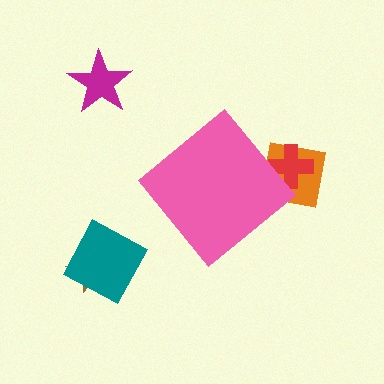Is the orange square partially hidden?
Yes, the orange square is partially hidden behind the pink diamond.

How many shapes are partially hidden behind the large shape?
2 shapes are partially hidden.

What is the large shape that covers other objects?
A pink diamond.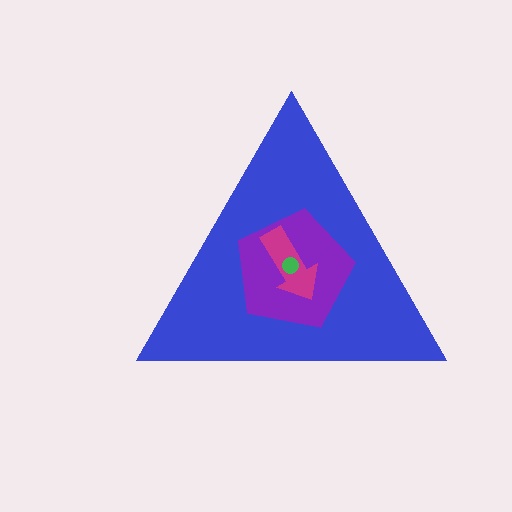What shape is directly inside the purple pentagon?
The magenta arrow.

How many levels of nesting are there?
4.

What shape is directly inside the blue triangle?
The purple pentagon.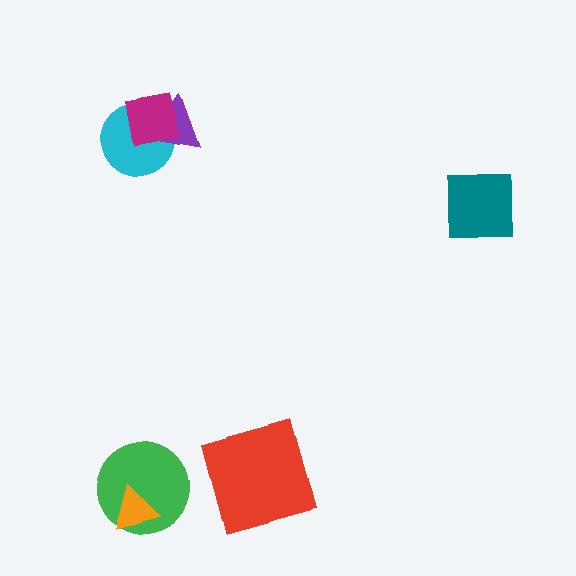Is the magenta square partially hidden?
No, no other shape covers it.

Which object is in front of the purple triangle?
The magenta square is in front of the purple triangle.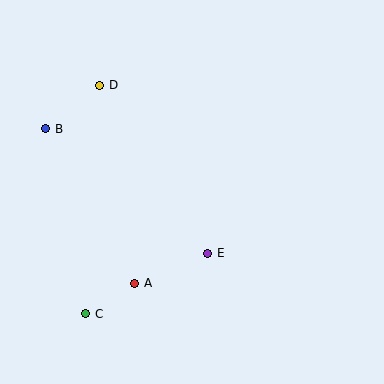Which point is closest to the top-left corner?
Point D is closest to the top-left corner.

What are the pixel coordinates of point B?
Point B is at (46, 129).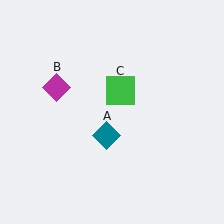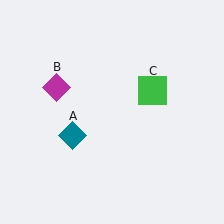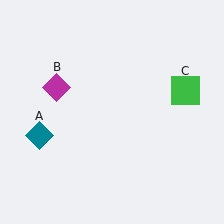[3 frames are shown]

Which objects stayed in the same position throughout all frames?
Magenta diamond (object B) remained stationary.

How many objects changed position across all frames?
2 objects changed position: teal diamond (object A), green square (object C).